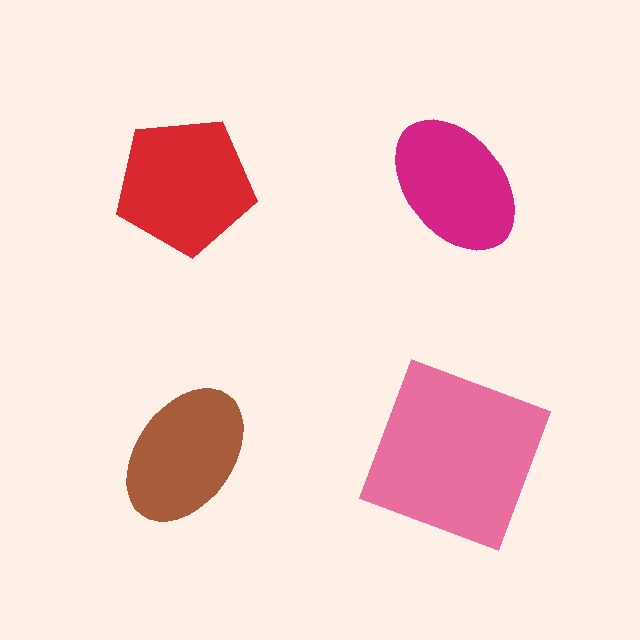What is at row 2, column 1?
A brown ellipse.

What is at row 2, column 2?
A pink square.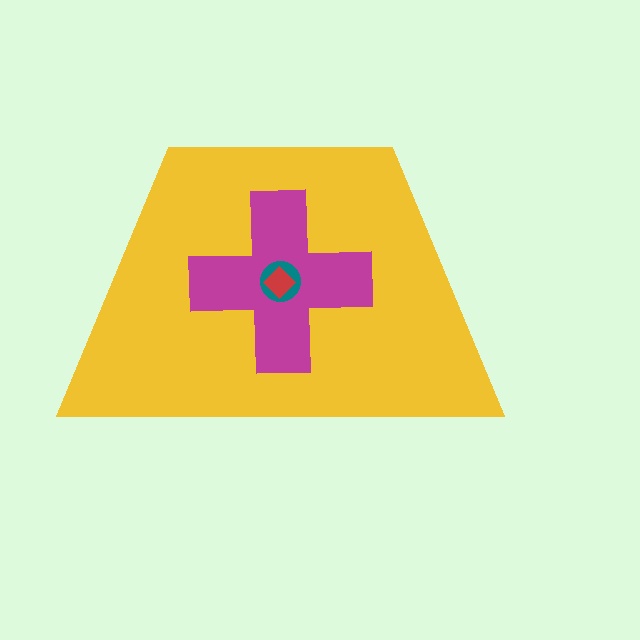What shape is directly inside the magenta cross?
The teal circle.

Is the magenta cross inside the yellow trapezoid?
Yes.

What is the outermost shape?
The yellow trapezoid.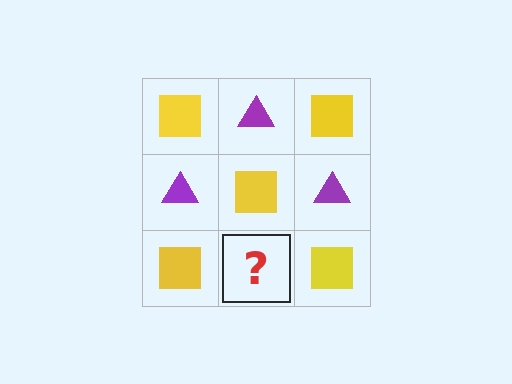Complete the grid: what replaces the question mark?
The question mark should be replaced with a purple triangle.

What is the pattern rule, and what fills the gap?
The rule is that it alternates yellow square and purple triangle in a checkerboard pattern. The gap should be filled with a purple triangle.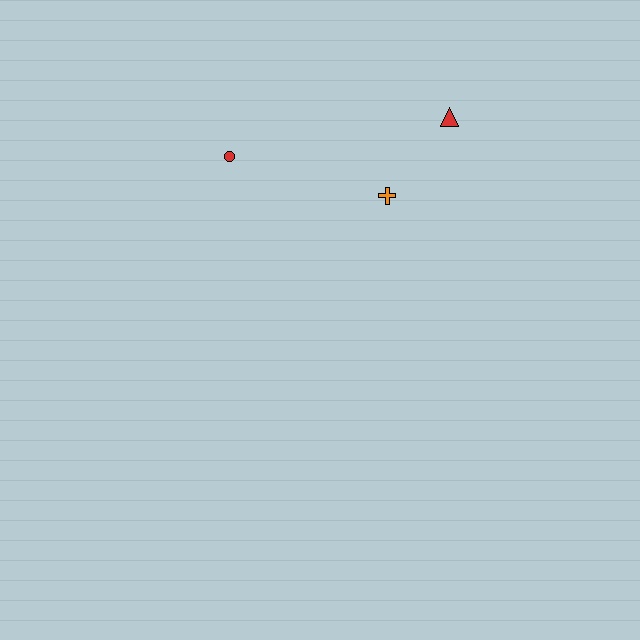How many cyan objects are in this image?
There are no cyan objects.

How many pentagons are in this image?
There are no pentagons.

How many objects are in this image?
There are 3 objects.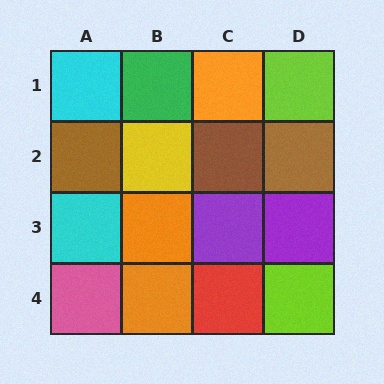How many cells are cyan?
2 cells are cyan.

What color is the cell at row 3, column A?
Cyan.